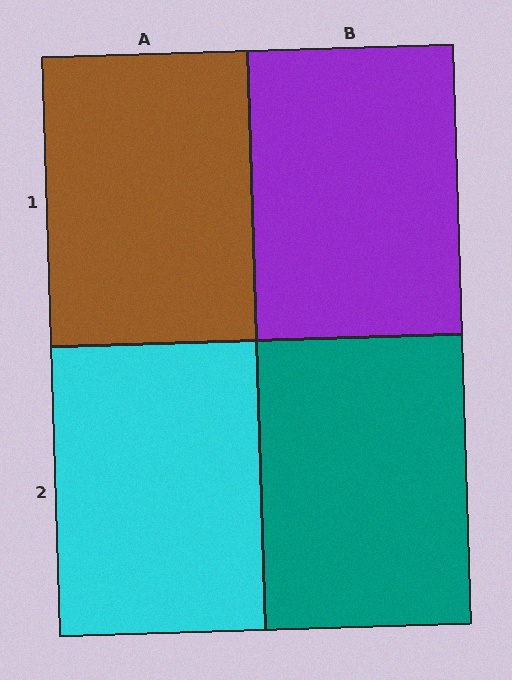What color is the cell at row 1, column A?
Brown.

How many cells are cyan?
1 cell is cyan.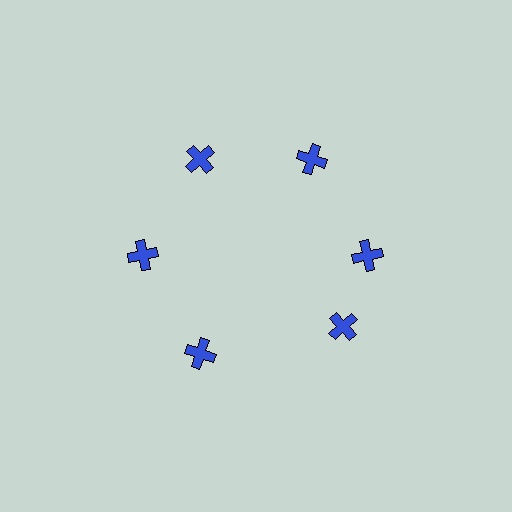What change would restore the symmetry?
The symmetry would be restored by rotating it back into even spacing with its neighbors so that all 6 crosses sit at equal angles and equal distance from the center.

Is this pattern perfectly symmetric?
No. The 6 blue crosses are arranged in a ring, but one element near the 5 o'clock position is rotated out of alignment along the ring, breaking the 6-fold rotational symmetry.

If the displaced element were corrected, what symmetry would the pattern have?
It would have 6-fold rotational symmetry — the pattern would map onto itself every 60 degrees.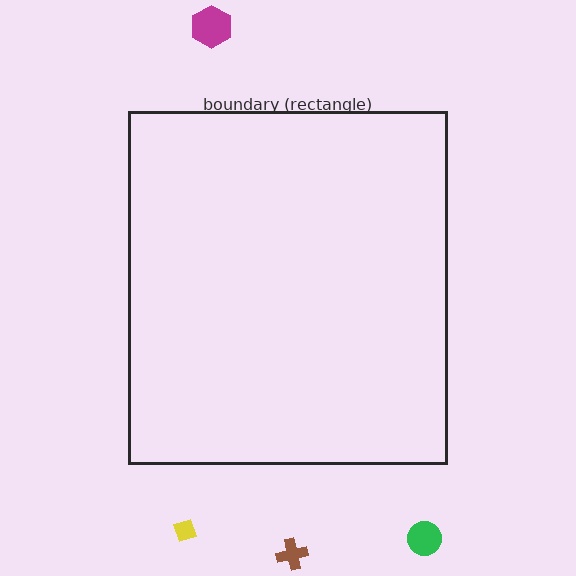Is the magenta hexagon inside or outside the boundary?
Outside.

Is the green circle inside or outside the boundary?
Outside.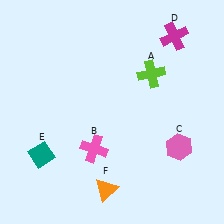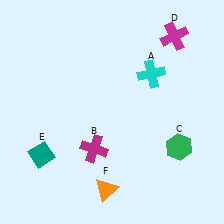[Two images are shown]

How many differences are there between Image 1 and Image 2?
There are 3 differences between the two images.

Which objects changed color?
A changed from lime to cyan. B changed from pink to magenta. C changed from pink to green.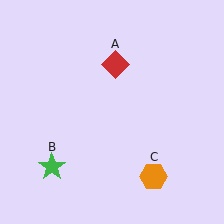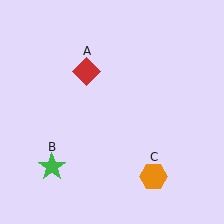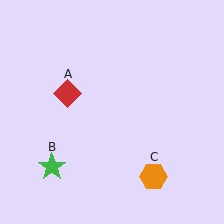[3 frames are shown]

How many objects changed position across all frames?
1 object changed position: red diamond (object A).